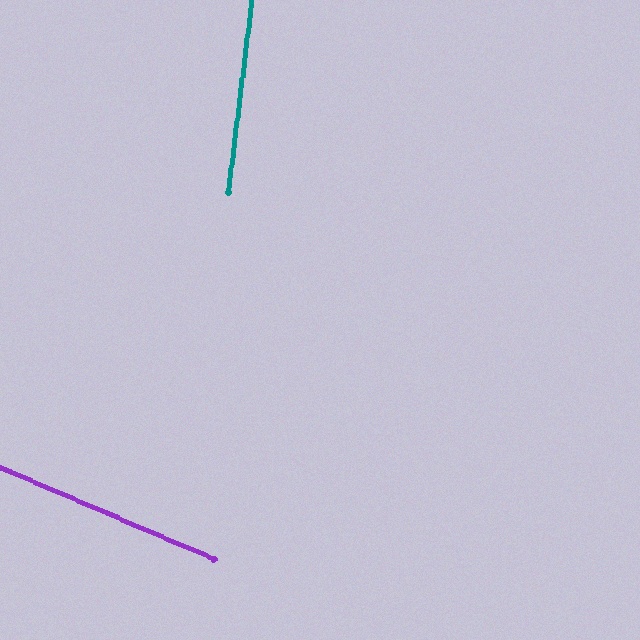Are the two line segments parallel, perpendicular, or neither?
Neither parallel nor perpendicular — they differ by about 74°.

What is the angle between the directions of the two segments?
Approximately 74 degrees.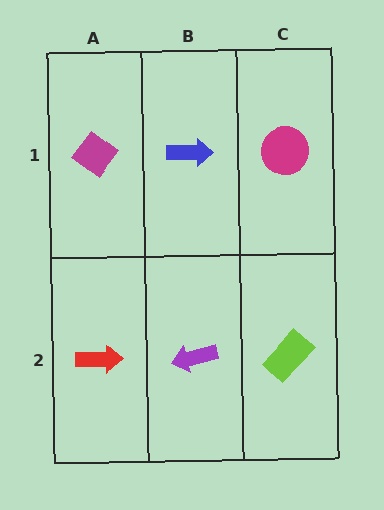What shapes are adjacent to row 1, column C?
A lime rectangle (row 2, column C), a blue arrow (row 1, column B).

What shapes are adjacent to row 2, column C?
A magenta circle (row 1, column C), a purple arrow (row 2, column B).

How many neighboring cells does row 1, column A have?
2.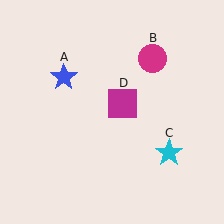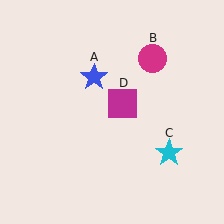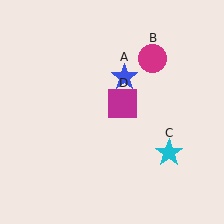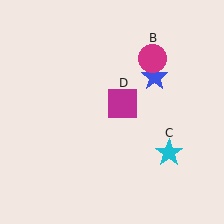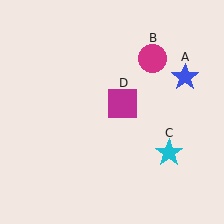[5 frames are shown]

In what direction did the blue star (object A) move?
The blue star (object A) moved right.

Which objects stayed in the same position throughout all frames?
Magenta circle (object B) and cyan star (object C) and magenta square (object D) remained stationary.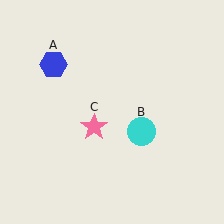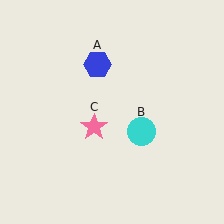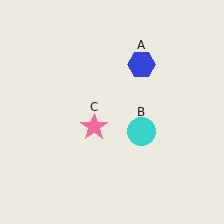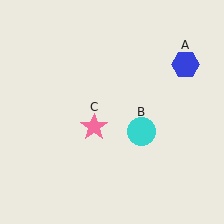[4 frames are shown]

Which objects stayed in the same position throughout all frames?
Cyan circle (object B) and pink star (object C) remained stationary.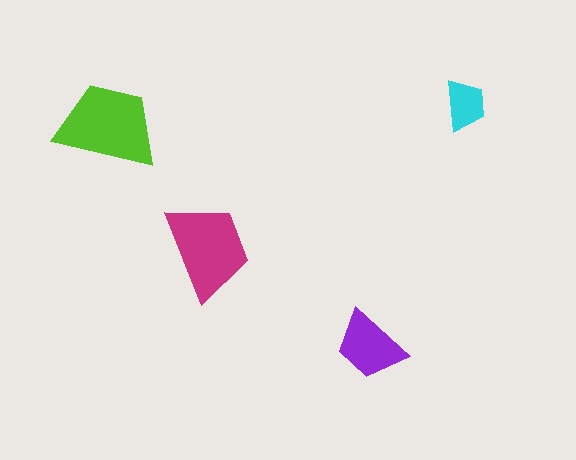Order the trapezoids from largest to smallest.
the lime one, the magenta one, the purple one, the cyan one.